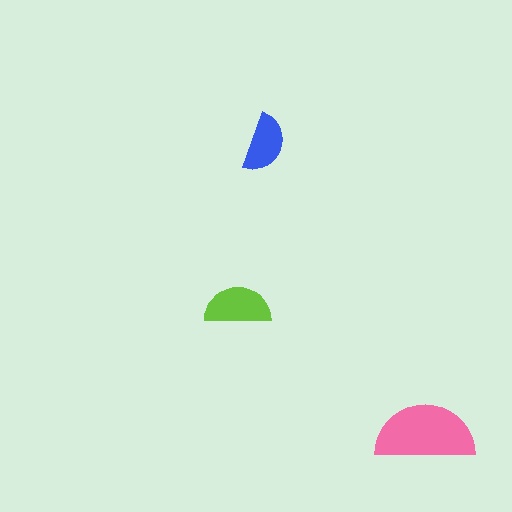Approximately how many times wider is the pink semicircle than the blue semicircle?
About 1.5 times wider.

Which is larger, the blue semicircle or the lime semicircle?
The lime one.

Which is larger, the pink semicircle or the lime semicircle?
The pink one.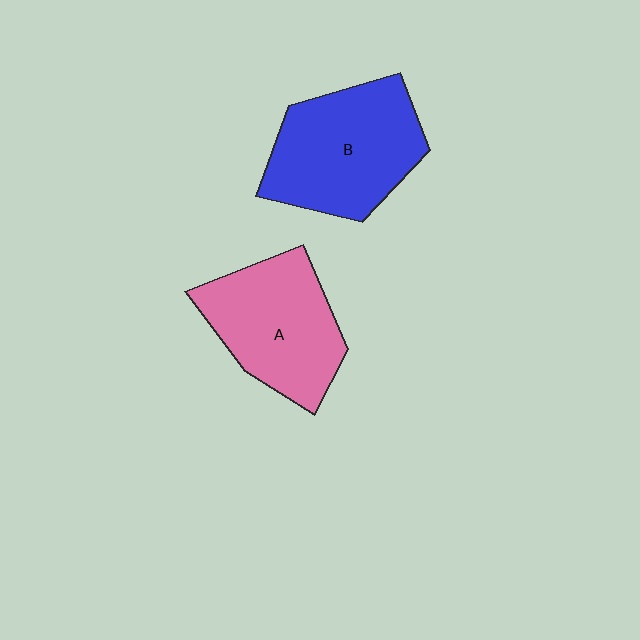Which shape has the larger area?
Shape B (blue).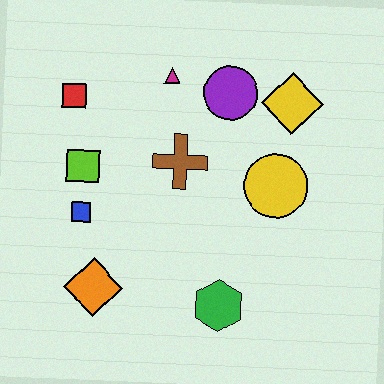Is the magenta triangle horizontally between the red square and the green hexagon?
Yes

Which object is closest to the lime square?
The blue square is closest to the lime square.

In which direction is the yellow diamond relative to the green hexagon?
The yellow diamond is above the green hexagon.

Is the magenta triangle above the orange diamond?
Yes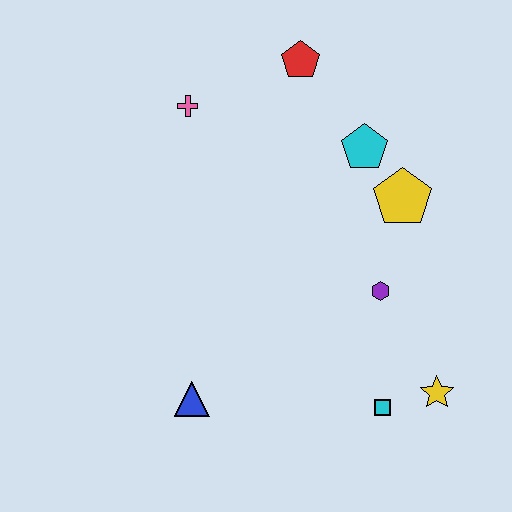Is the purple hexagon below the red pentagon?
Yes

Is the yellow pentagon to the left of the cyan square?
No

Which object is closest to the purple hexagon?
The yellow pentagon is closest to the purple hexagon.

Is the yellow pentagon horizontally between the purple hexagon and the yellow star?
Yes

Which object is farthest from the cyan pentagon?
The blue triangle is farthest from the cyan pentagon.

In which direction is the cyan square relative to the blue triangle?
The cyan square is to the right of the blue triangle.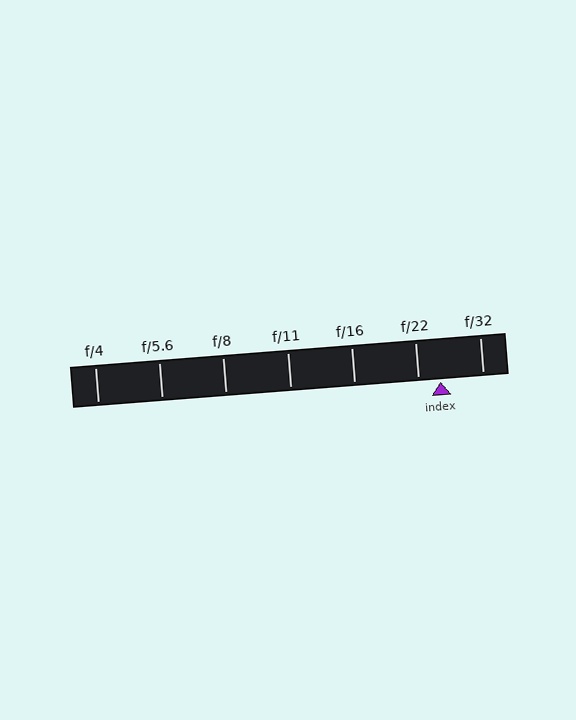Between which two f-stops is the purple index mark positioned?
The index mark is between f/22 and f/32.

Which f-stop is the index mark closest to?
The index mark is closest to f/22.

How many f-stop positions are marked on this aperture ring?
There are 7 f-stop positions marked.